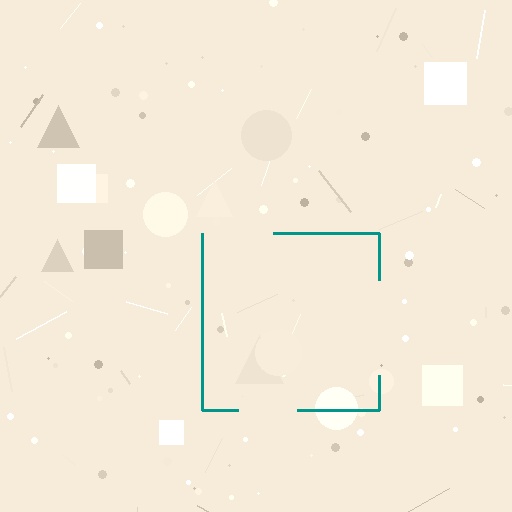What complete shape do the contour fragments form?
The contour fragments form a square.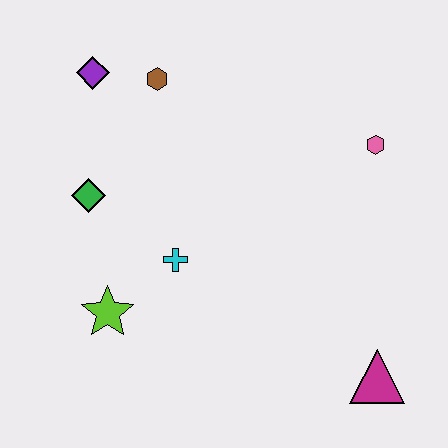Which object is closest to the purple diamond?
The brown hexagon is closest to the purple diamond.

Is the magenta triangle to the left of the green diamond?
No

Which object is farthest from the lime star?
The pink hexagon is farthest from the lime star.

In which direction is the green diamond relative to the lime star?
The green diamond is above the lime star.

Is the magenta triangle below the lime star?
Yes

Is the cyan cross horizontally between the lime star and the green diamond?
No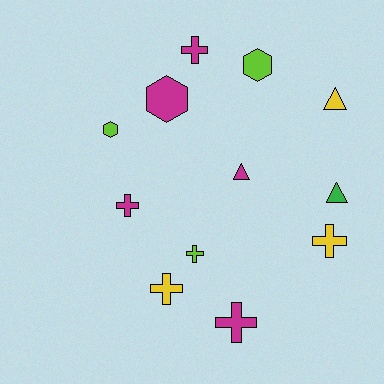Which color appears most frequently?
Magenta, with 5 objects.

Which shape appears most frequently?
Cross, with 6 objects.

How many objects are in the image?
There are 12 objects.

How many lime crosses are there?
There is 1 lime cross.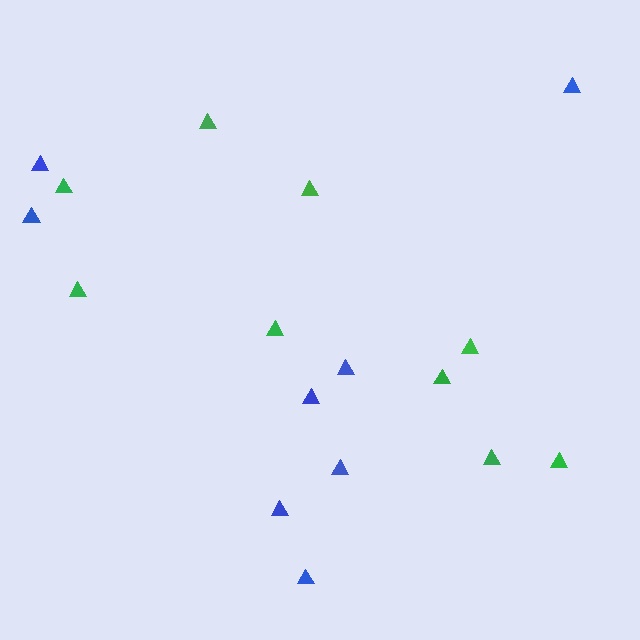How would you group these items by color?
There are 2 groups: one group of blue triangles (8) and one group of green triangles (9).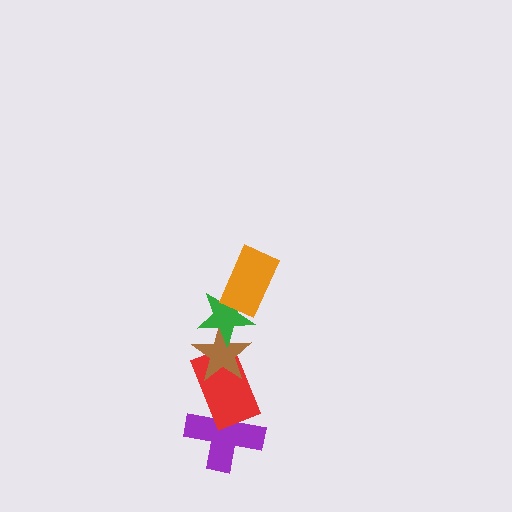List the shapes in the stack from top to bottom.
From top to bottom: the orange rectangle, the green star, the brown star, the red rectangle, the purple cross.